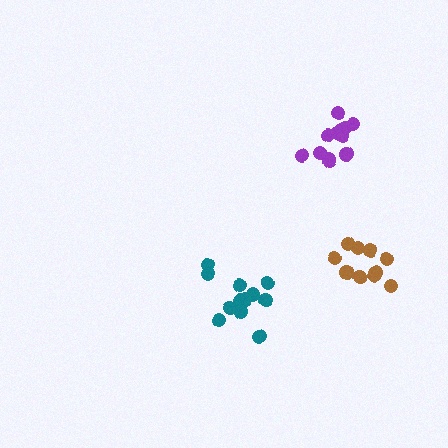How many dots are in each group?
Group 1: 11 dots, Group 2: 12 dots, Group 3: 12 dots (35 total).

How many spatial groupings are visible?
There are 3 spatial groupings.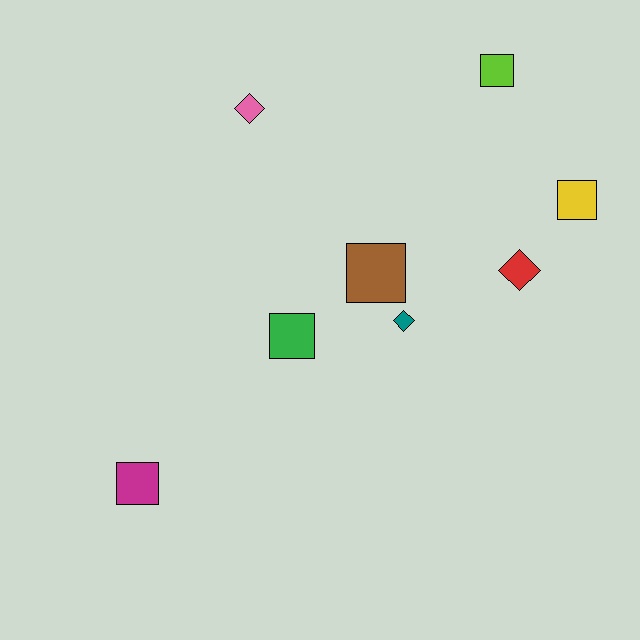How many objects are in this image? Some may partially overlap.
There are 8 objects.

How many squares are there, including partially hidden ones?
There are 5 squares.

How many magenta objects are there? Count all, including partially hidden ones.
There is 1 magenta object.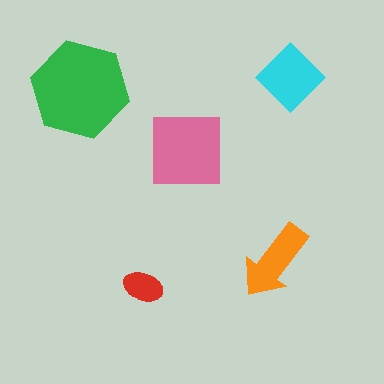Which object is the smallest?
The red ellipse.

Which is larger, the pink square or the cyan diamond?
The pink square.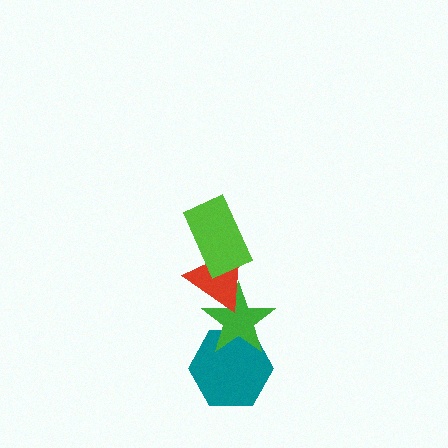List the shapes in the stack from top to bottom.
From top to bottom: the lime rectangle, the red triangle, the green star, the teal hexagon.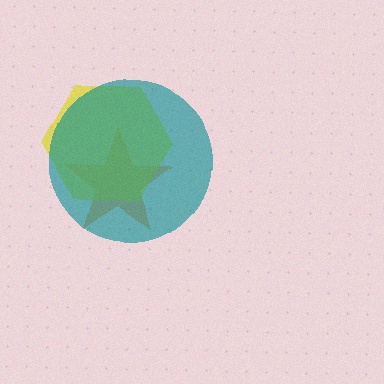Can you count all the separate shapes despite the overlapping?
Yes, there are 3 separate shapes.